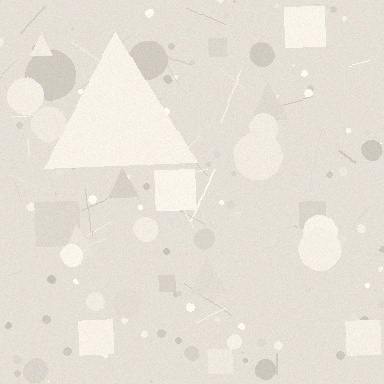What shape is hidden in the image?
A triangle is hidden in the image.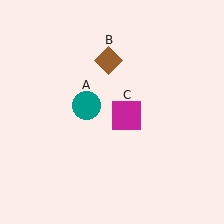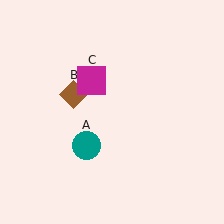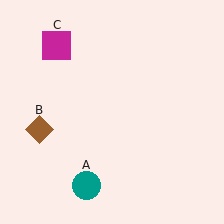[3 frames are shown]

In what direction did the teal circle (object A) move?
The teal circle (object A) moved down.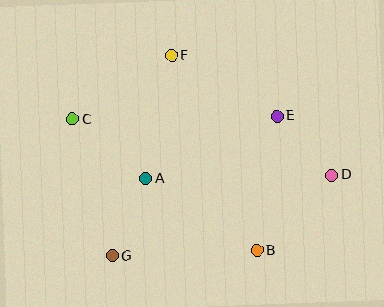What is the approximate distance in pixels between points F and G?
The distance between F and G is approximately 209 pixels.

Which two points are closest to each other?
Points D and E are closest to each other.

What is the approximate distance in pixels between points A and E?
The distance between A and E is approximately 145 pixels.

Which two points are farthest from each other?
Points C and D are farthest from each other.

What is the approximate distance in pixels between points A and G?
The distance between A and G is approximately 84 pixels.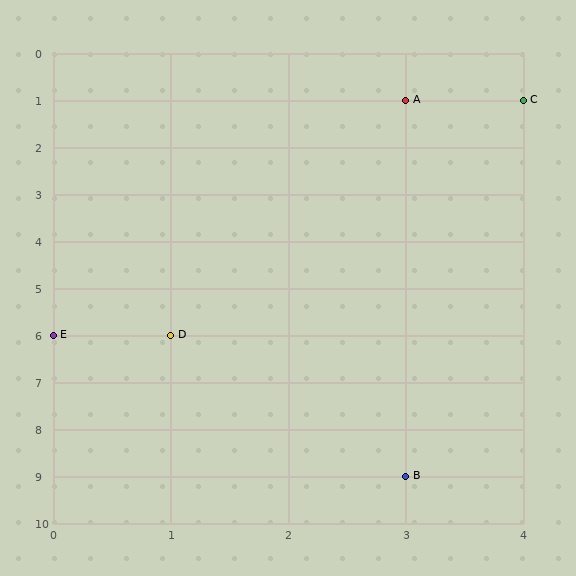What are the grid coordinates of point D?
Point D is at grid coordinates (1, 6).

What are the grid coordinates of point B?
Point B is at grid coordinates (3, 9).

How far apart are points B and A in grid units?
Points B and A are 8 rows apart.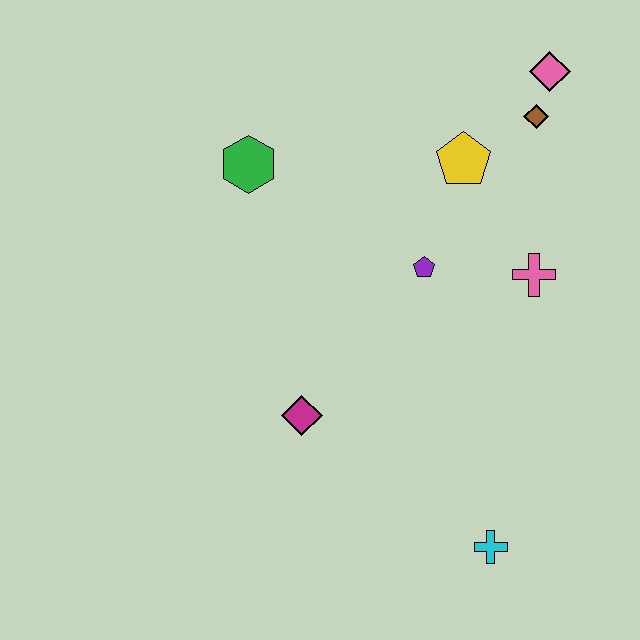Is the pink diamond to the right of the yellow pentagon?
Yes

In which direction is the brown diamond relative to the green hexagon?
The brown diamond is to the right of the green hexagon.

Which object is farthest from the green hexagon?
The cyan cross is farthest from the green hexagon.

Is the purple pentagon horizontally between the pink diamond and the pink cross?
No